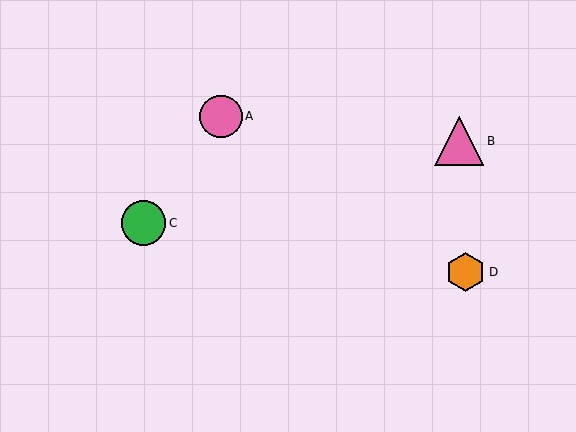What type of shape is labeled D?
Shape D is an orange hexagon.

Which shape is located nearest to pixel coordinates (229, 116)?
The pink circle (labeled A) at (221, 116) is nearest to that location.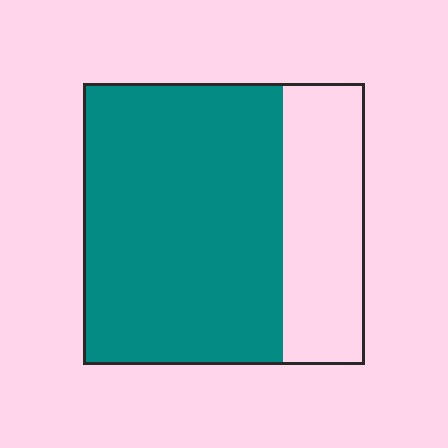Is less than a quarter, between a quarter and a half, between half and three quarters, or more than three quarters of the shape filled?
Between half and three quarters.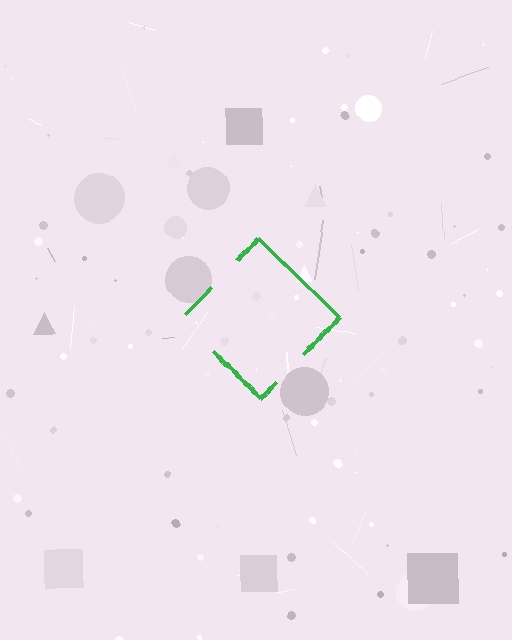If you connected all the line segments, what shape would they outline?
They would outline a diamond.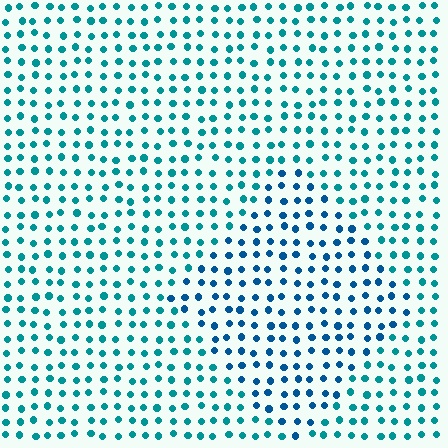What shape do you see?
I see a diamond.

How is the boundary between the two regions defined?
The boundary is defined purely by a slight shift in hue (about 26 degrees). Spacing, size, and orientation are identical on both sides.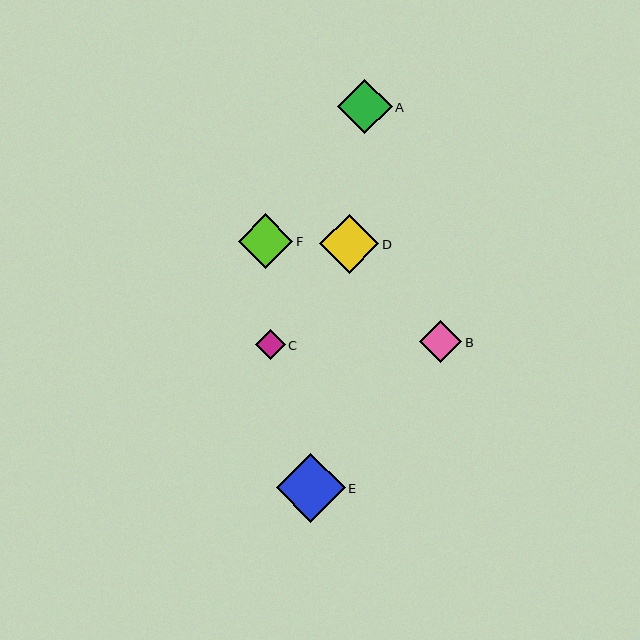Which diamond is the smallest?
Diamond C is the smallest with a size of approximately 30 pixels.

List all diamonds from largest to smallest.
From largest to smallest: E, D, F, A, B, C.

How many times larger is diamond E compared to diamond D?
Diamond E is approximately 1.2 times the size of diamond D.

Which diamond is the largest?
Diamond E is the largest with a size of approximately 69 pixels.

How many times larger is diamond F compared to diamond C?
Diamond F is approximately 1.9 times the size of diamond C.